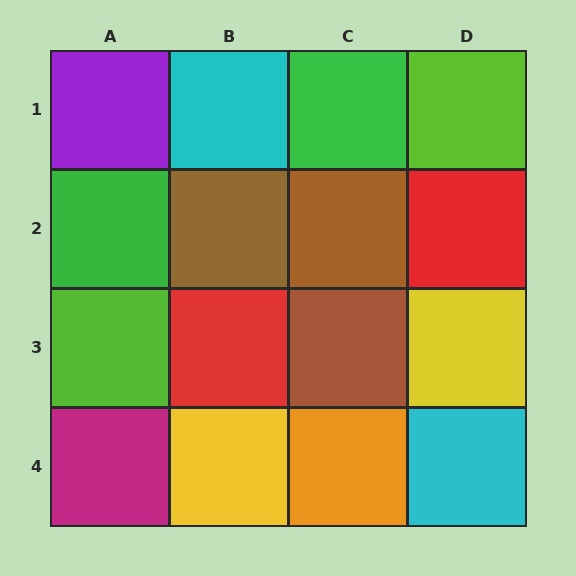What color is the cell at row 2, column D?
Red.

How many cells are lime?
2 cells are lime.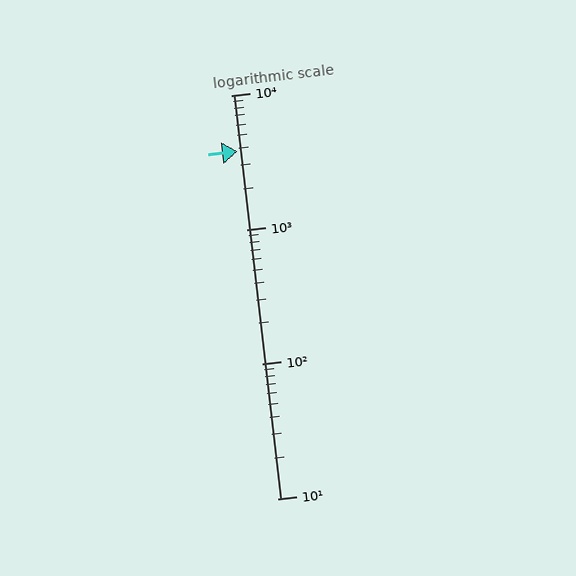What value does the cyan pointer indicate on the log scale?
The pointer indicates approximately 3800.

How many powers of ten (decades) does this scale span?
The scale spans 3 decades, from 10 to 10000.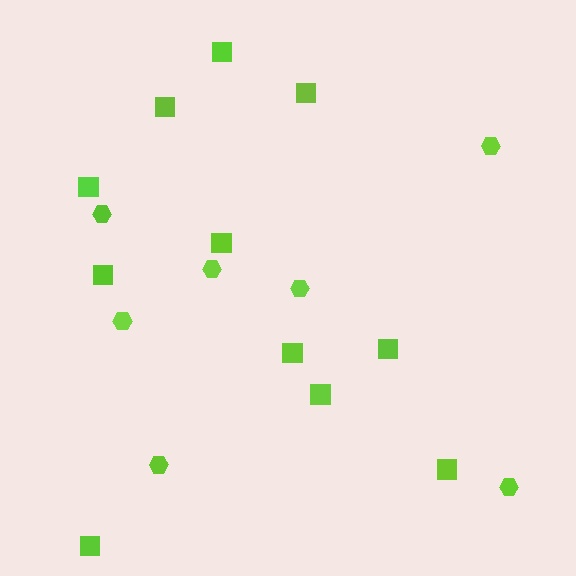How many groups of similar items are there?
There are 2 groups: one group of hexagons (7) and one group of squares (11).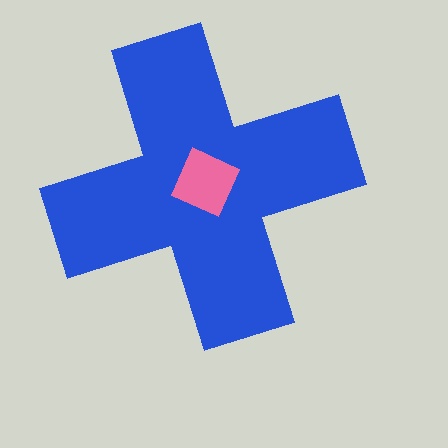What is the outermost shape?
The blue cross.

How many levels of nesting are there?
2.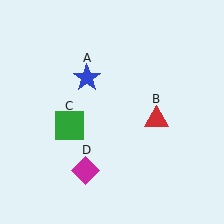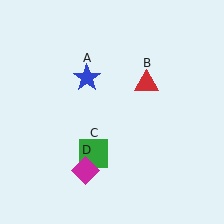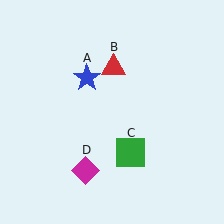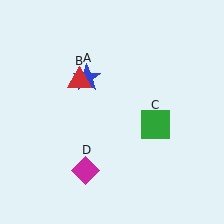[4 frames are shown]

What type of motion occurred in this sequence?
The red triangle (object B), green square (object C) rotated counterclockwise around the center of the scene.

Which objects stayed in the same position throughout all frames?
Blue star (object A) and magenta diamond (object D) remained stationary.